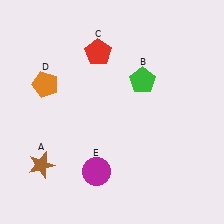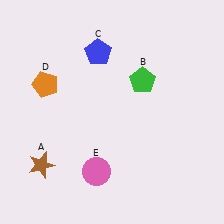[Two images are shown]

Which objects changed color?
C changed from red to blue. E changed from magenta to pink.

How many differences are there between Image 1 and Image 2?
There are 2 differences between the two images.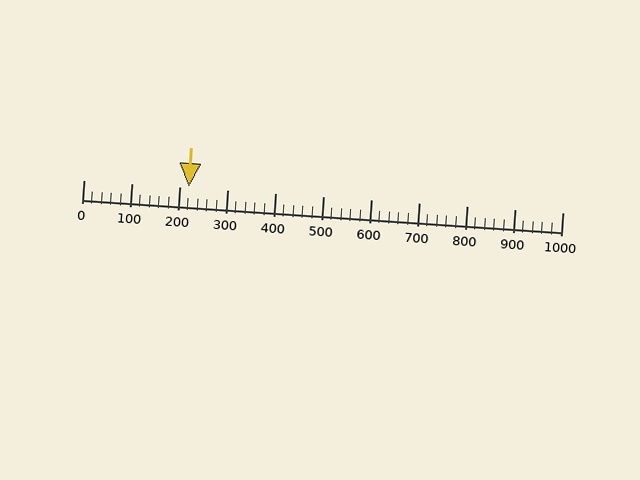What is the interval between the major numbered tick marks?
The major tick marks are spaced 100 units apart.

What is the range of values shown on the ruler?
The ruler shows values from 0 to 1000.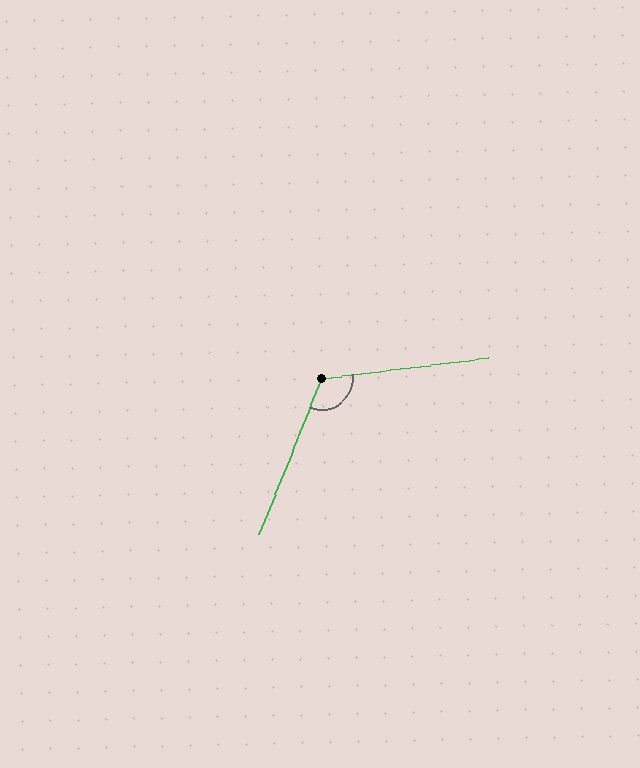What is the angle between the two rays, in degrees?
Approximately 119 degrees.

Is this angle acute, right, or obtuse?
It is obtuse.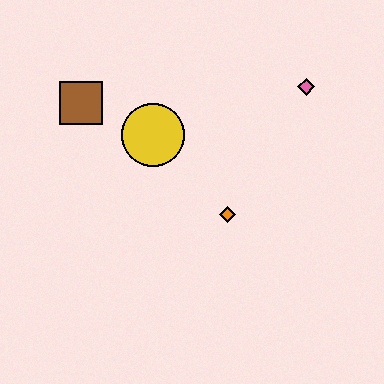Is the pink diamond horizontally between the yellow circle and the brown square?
No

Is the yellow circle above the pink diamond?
No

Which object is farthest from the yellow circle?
The pink diamond is farthest from the yellow circle.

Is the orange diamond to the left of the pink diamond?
Yes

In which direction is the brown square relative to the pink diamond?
The brown square is to the left of the pink diamond.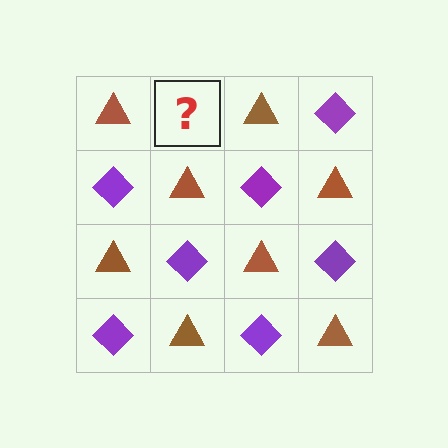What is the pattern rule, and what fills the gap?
The rule is that it alternates brown triangle and purple diamond in a checkerboard pattern. The gap should be filled with a purple diamond.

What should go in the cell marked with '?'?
The missing cell should contain a purple diamond.